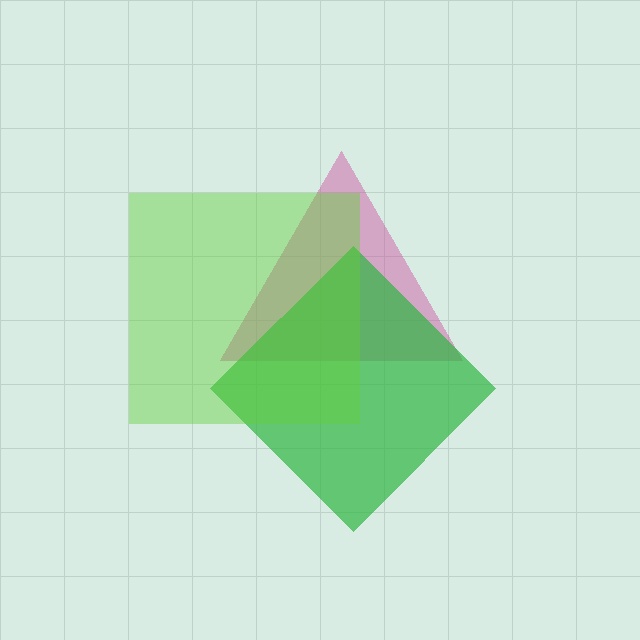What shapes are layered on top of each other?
The layered shapes are: a magenta triangle, a green diamond, a lime square.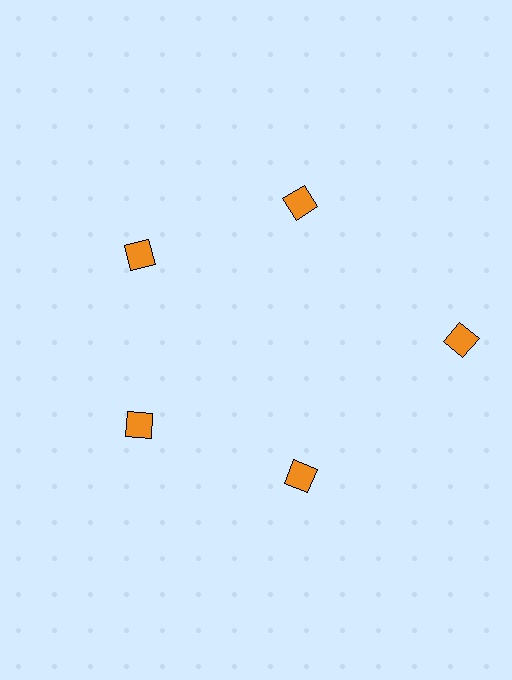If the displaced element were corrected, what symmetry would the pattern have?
It would have 5-fold rotational symmetry — the pattern would map onto itself every 72 degrees.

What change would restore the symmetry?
The symmetry would be restored by moving it inward, back onto the ring so that all 5 diamonds sit at equal angles and equal distance from the center.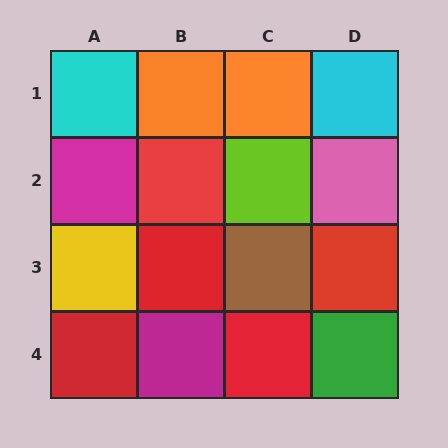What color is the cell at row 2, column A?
Magenta.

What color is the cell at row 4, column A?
Red.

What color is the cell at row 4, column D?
Green.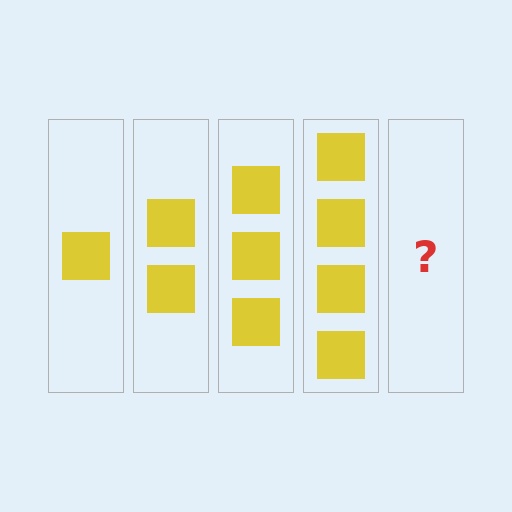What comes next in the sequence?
The next element should be 5 squares.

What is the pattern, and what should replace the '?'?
The pattern is that each step adds one more square. The '?' should be 5 squares.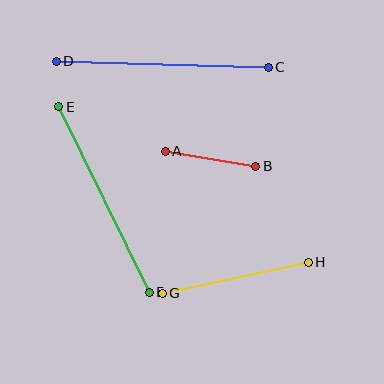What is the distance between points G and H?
The distance is approximately 150 pixels.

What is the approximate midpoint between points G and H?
The midpoint is at approximately (235, 278) pixels.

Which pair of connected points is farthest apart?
Points C and D are farthest apart.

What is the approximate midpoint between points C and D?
The midpoint is at approximately (162, 64) pixels.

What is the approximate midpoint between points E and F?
The midpoint is at approximately (104, 199) pixels.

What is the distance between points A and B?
The distance is approximately 92 pixels.